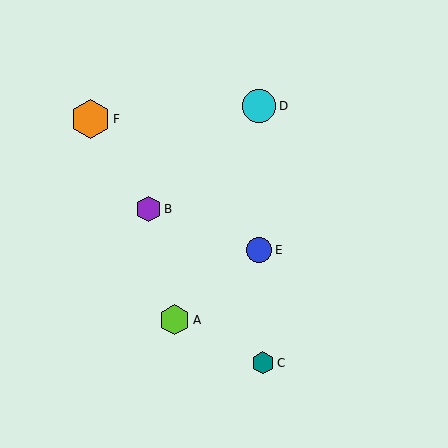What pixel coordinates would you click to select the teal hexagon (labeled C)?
Click at (263, 363) to select the teal hexagon C.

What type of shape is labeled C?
Shape C is a teal hexagon.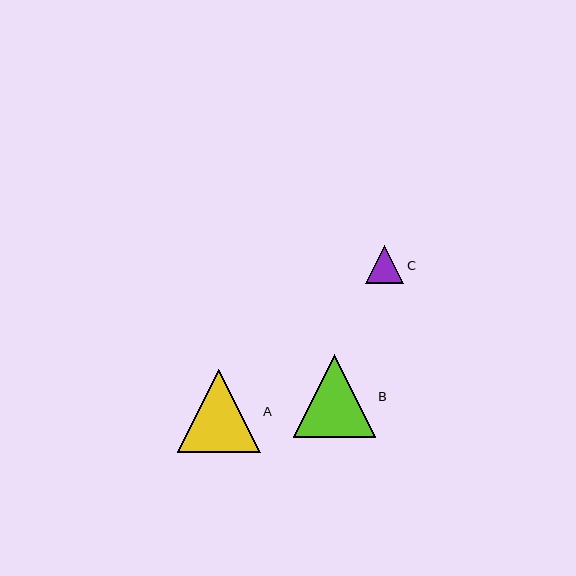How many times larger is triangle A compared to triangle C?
Triangle A is approximately 2.2 times the size of triangle C.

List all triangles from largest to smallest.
From largest to smallest: A, B, C.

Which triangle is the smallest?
Triangle C is the smallest with a size of approximately 38 pixels.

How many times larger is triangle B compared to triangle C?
Triangle B is approximately 2.2 times the size of triangle C.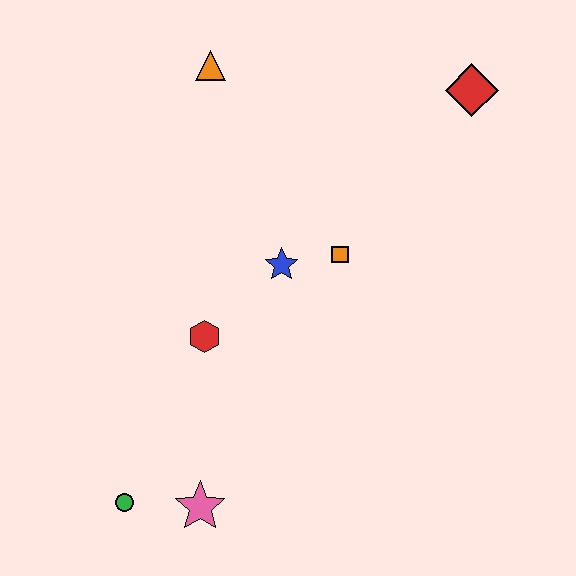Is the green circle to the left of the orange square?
Yes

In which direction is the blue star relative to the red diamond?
The blue star is to the left of the red diamond.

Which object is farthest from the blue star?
The green circle is farthest from the blue star.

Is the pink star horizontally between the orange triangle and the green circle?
Yes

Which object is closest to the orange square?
The blue star is closest to the orange square.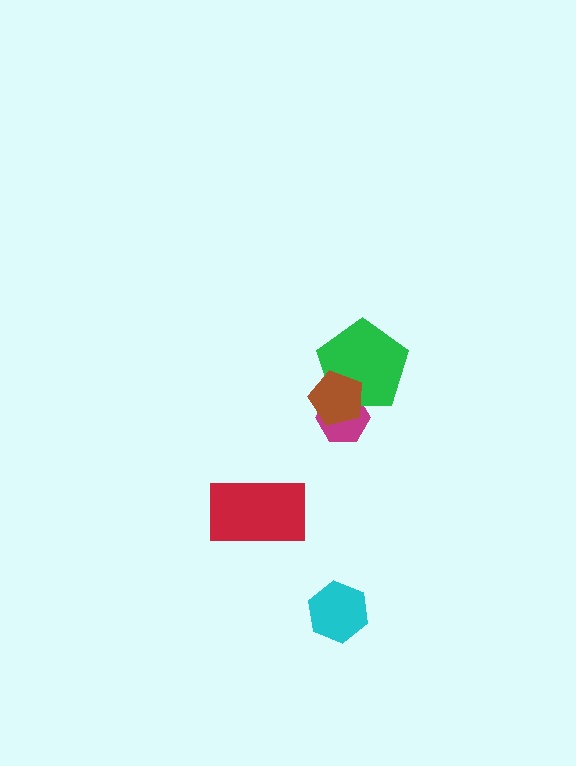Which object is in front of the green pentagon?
The brown pentagon is in front of the green pentagon.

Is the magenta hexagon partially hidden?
Yes, it is partially covered by another shape.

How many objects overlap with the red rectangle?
0 objects overlap with the red rectangle.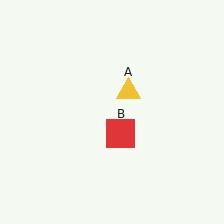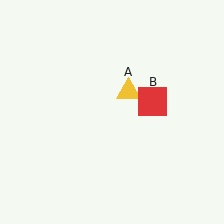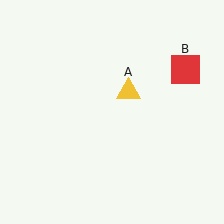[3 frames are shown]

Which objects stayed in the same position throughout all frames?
Yellow triangle (object A) remained stationary.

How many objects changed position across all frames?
1 object changed position: red square (object B).